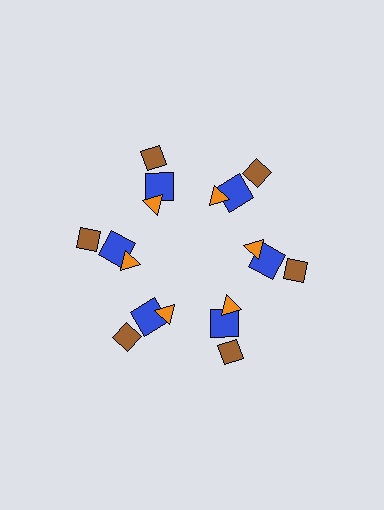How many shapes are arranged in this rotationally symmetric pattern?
There are 18 shapes, arranged in 6 groups of 3.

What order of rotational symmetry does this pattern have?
This pattern has 6-fold rotational symmetry.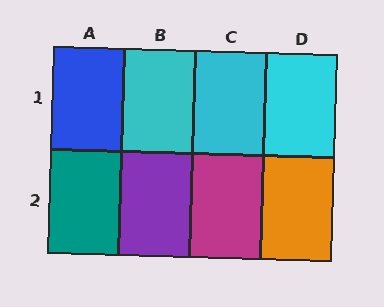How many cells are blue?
1 cell is blue.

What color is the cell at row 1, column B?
Cyan.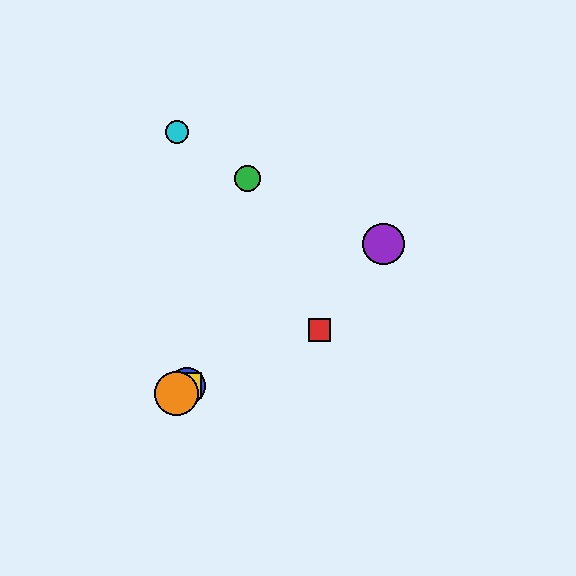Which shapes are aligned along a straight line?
The blue circle, the yellow square, the purple circle, the orange circle are aligned along a straight line.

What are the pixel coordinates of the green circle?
The green circle is at (248, 179).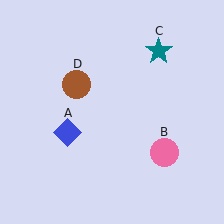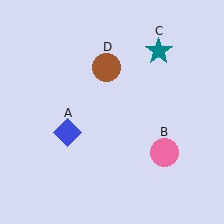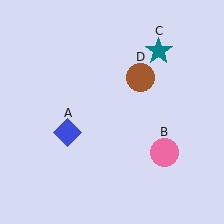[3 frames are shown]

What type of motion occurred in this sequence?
The brown circle (object D) rotated clockwise around the center of the scene.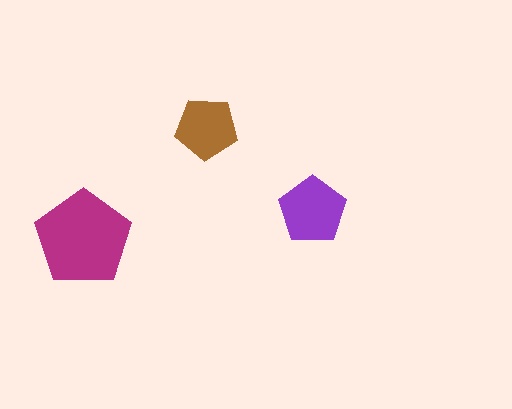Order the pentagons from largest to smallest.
the magenta one, the purple one, the brown one.